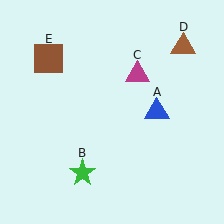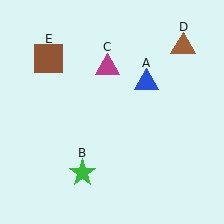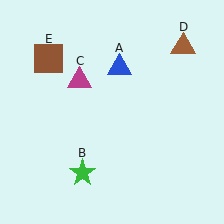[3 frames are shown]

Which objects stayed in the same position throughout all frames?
Green star (object B) and brown triangle (object D) and brown square (object E) remained stationary.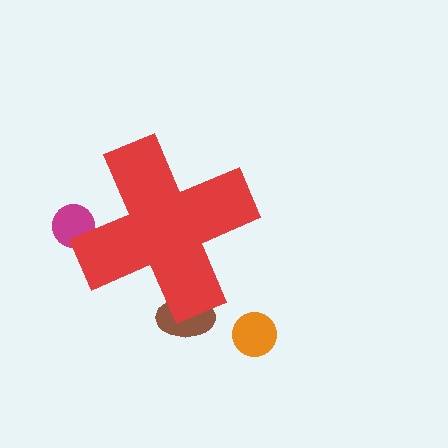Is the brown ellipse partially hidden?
Yes, the brown ellipse is partially hidden behind the red cross.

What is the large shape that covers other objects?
A red cross.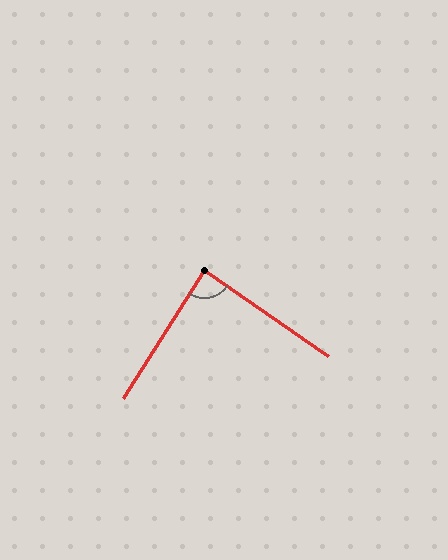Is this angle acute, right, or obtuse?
It is approximately a right angle.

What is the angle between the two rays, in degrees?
Approximately 88 degrees.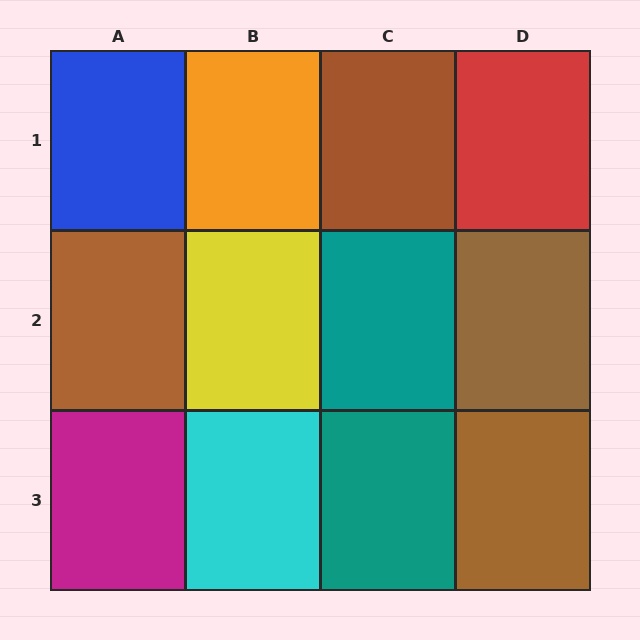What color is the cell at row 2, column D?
Brown.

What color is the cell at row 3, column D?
Brown.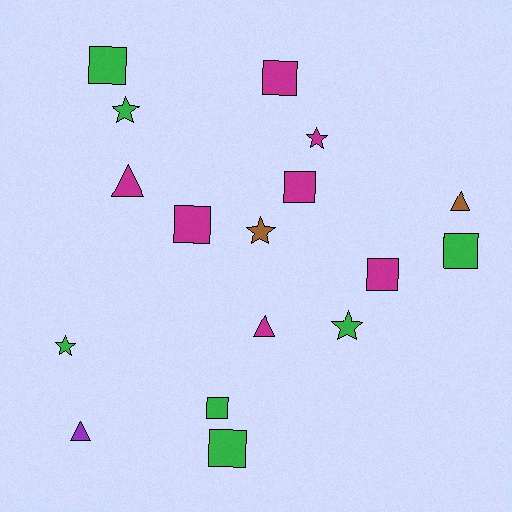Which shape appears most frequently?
Square, with 8 objects.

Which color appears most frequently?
Green, with 7 objects.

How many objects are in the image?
There are 17 objects.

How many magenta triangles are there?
There are 2 magenta triangles.